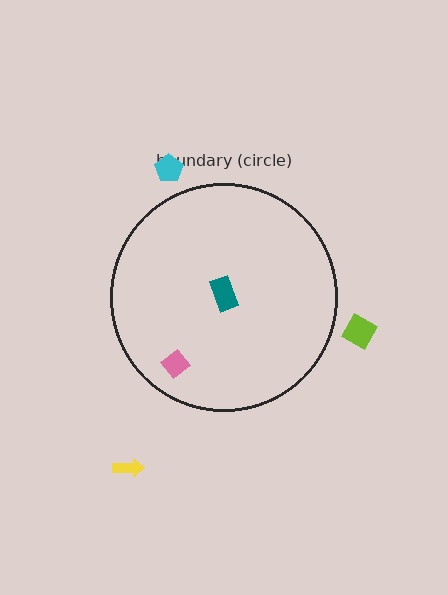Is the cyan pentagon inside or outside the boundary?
Outside.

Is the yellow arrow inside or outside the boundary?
Outside.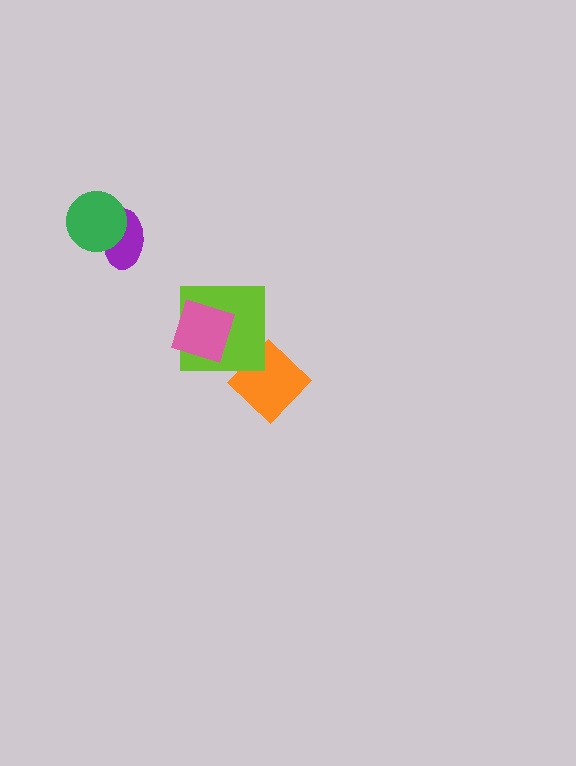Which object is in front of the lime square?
The pink square is in front of the lime square.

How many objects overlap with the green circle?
1 object overlaps with the green circle.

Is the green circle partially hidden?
No, no other shape covers it.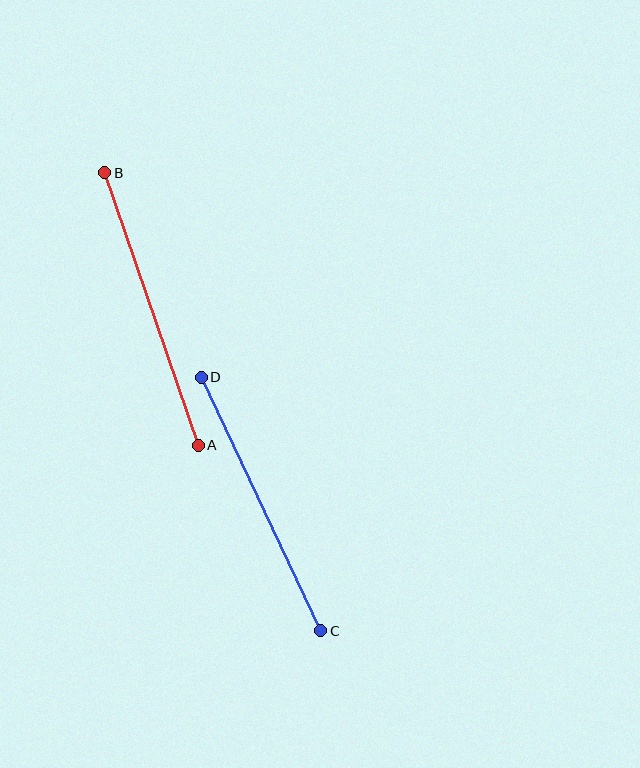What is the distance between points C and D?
The distance is approximately 280 pixels.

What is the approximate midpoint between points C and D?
The midpoint is at approximately (261, 504) pixels.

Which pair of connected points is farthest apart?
Points A and B are farthest apart.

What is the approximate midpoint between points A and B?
The midpoint is at approximately (152, 309) pixels.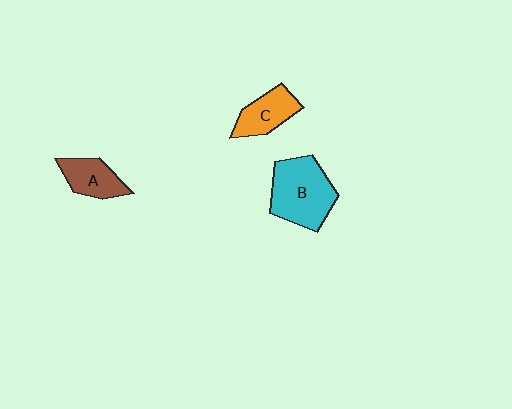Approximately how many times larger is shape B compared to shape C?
Approximately 1.8 times.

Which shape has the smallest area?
Shape A (brown).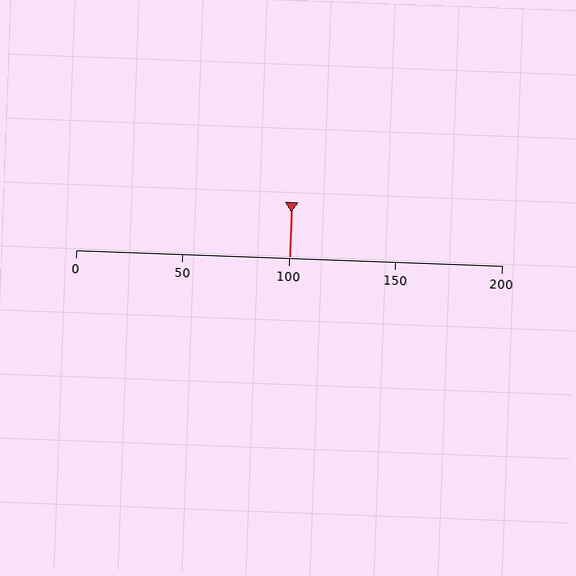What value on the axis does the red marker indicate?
The marker indicates approximately 100.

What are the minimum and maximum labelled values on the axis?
The axis runs from 0 to 200.